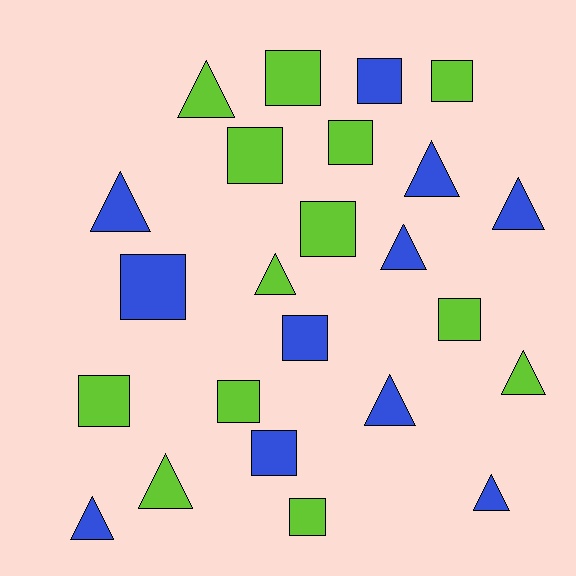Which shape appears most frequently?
Square, with 13 objects.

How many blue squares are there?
There are 4 blue squares.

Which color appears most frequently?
Lime, with 13 objects.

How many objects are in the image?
There are 24 objects.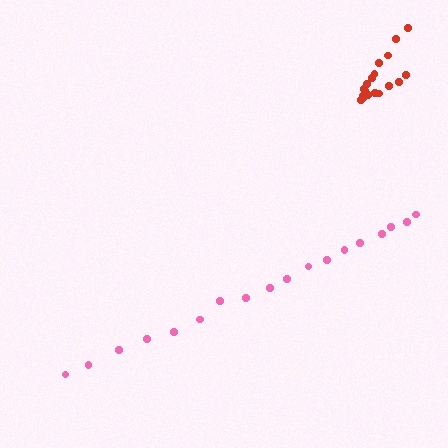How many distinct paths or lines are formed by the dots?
There are 2 distinct paths.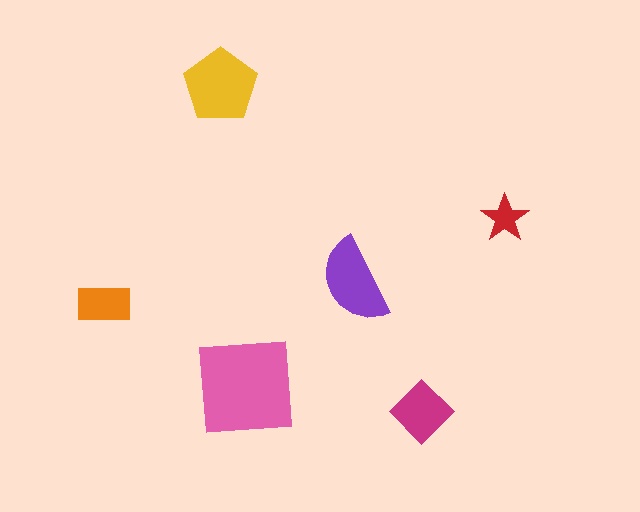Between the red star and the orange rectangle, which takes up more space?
The orange rectangle.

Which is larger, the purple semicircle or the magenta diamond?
The purple semicircle.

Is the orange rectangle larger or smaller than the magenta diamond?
Smaller.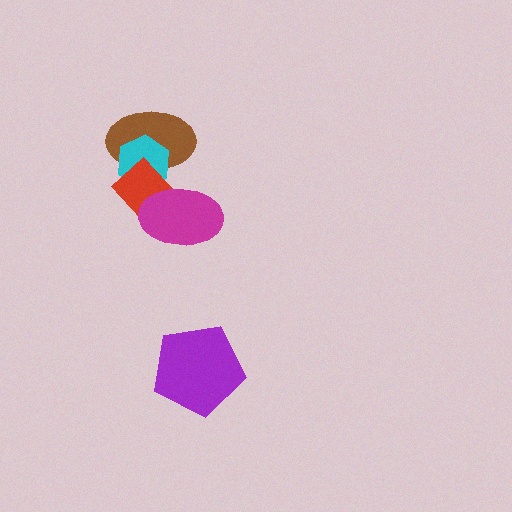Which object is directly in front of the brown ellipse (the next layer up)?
The cyan hexagon is directly in front of the brown ellipse.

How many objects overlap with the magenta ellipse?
1 object overlaps with the magenta ellipse.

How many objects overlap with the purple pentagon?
0 objects overlap with the purple pentagon.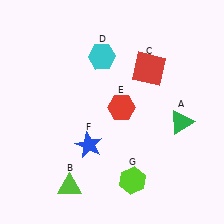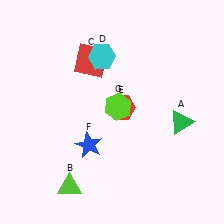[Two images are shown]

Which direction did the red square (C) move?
The red square (C) moved left.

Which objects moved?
The objects that moved are: the red square (C), the lime hexagon (G).